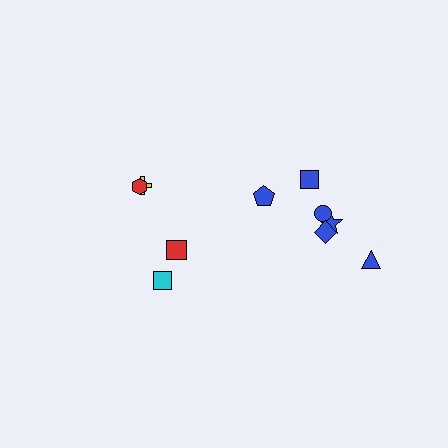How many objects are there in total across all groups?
There are 10 objects.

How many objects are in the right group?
There are 6 objects.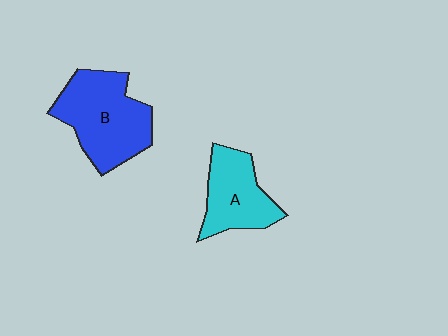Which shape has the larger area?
Shape B (blue).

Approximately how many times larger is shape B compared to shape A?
Approximately 1.4 times.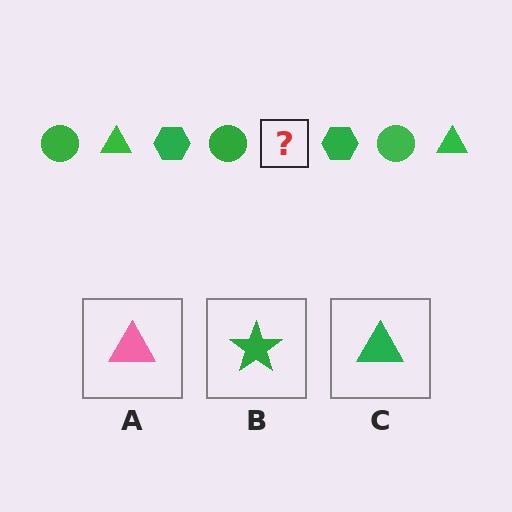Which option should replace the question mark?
Option C.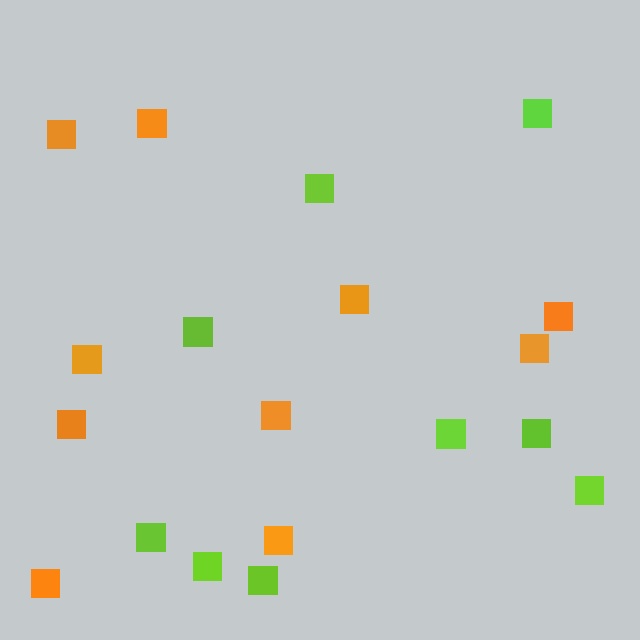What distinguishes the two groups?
There are 2 groups: one group of lime squares (9) and one group of orange squares (10).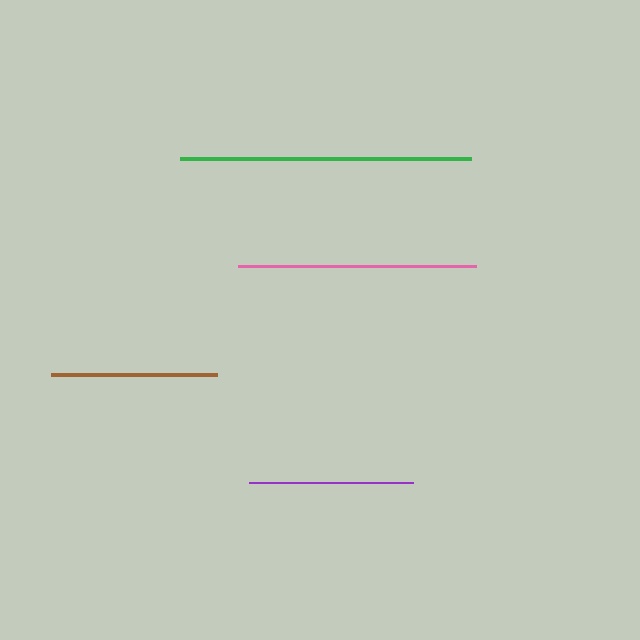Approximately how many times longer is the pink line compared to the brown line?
The pink line is approximately 1.4 times the length of the brown line.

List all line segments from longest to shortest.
From longest to shortest: green, pink, brown, purple.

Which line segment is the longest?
The green line is the longest at approximately 291 pixels.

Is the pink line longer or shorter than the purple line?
The pink line is longer than the purple line.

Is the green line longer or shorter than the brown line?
The green line is longer than the brown line.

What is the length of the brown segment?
The brown segment is approximately 165 pixels long.